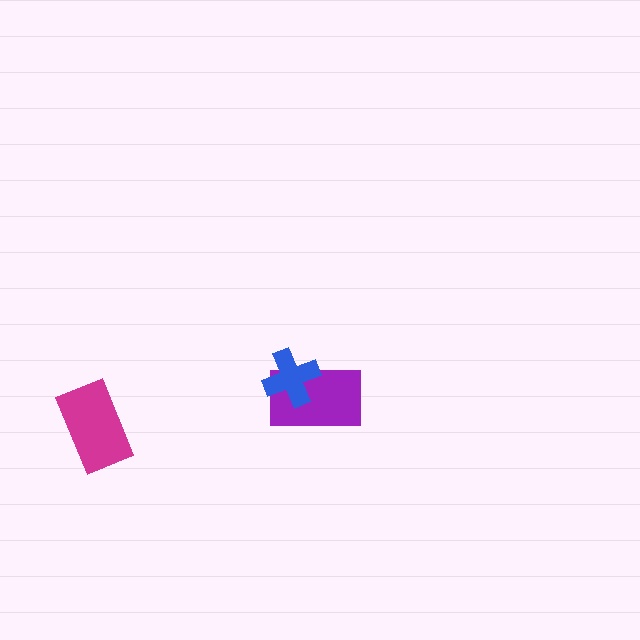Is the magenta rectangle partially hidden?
No, no other shape covers it.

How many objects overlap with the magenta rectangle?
0 objects overlap with the magenta rectangle.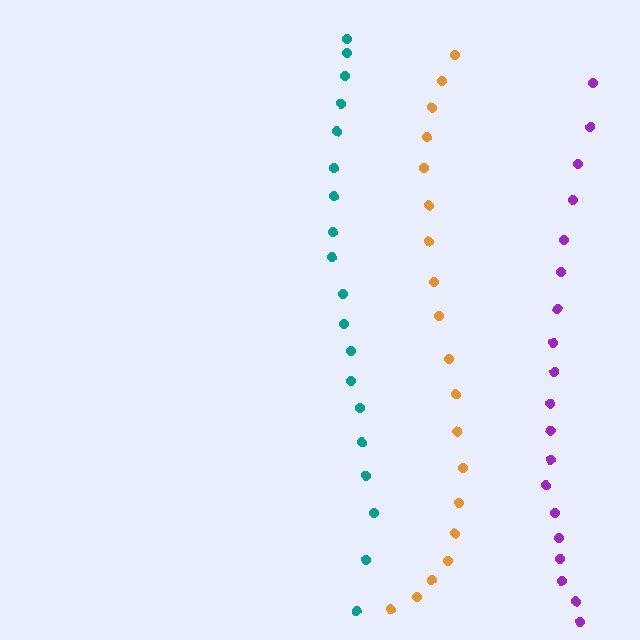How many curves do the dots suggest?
There are 3 distinct paths.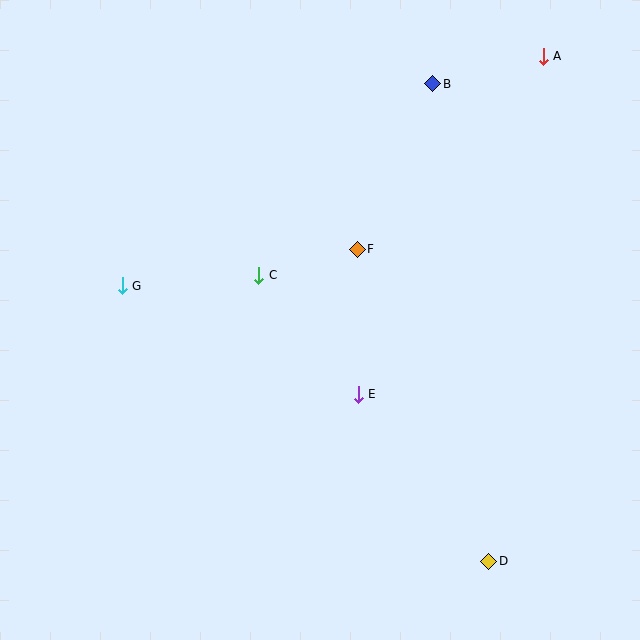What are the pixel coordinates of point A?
Point A is at (543, 56).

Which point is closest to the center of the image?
Point C at (259, 275) is closest to the center.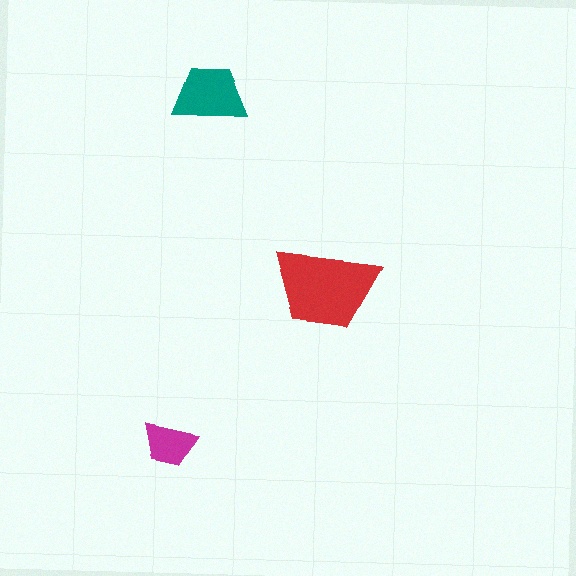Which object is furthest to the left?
The magenta trapezoid is leftmost.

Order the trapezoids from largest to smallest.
the red one, the teal one, the magenta one.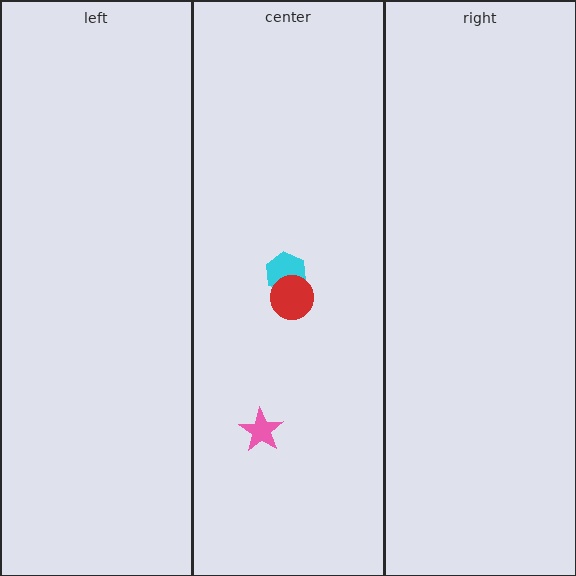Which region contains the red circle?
The center region.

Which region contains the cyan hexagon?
The center region.